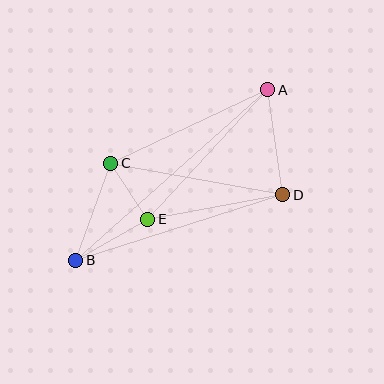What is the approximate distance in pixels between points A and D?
The distance between A and D is approximately 106 pixels.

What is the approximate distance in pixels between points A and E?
The distance between A and E is approximately 177 pixels.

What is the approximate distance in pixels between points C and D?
The distance between C and D is approximately 175 pixels.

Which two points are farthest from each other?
Points A and B are farthest from each other.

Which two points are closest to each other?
Points C and E are closest to each other.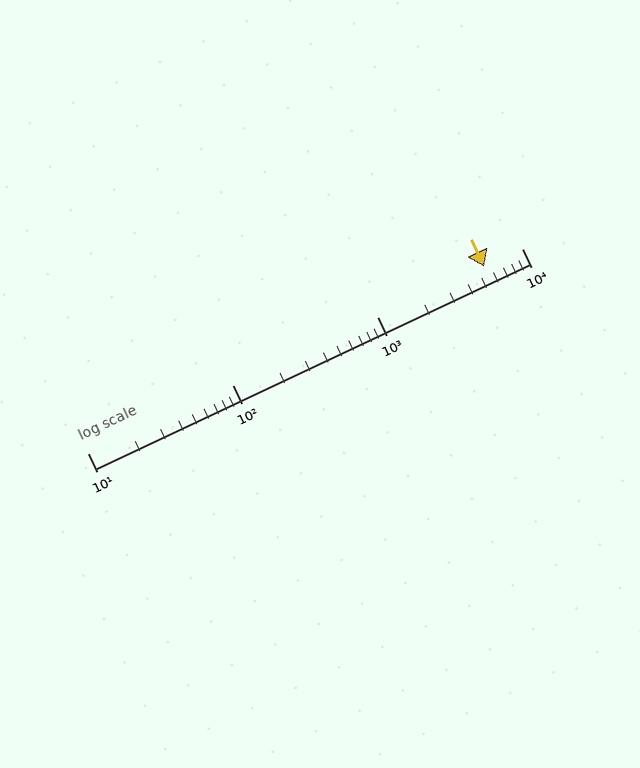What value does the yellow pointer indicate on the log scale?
The pointer indicates approximately 5500.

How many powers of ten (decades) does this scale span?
The scale spans 3 decades, from 10 to 10000.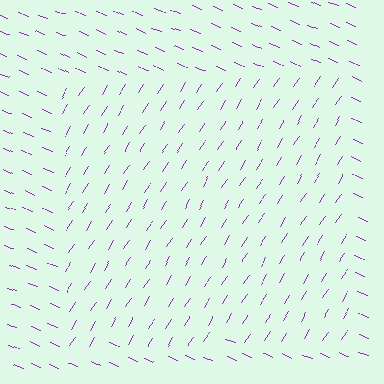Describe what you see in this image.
The image is filled with small purple line segments. A rectangle region in the image has lines oriented differently from the surrounding lines, creating a visible texture boundary.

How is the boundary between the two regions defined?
The boundary is defined purely by a change in line orientation (approximately 80 degrees difference). All lines are the same color and thickness.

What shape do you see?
I see a rectangle.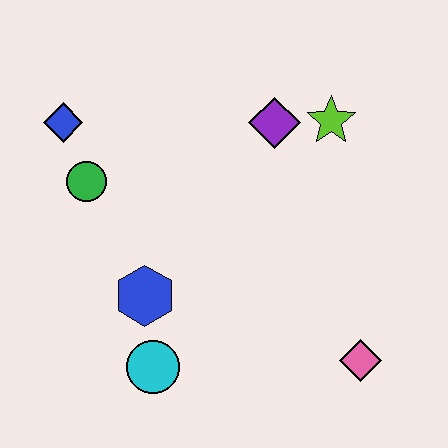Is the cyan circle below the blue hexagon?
Yes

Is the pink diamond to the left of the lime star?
No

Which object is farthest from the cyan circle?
The lime star is farthest from the cyan circle.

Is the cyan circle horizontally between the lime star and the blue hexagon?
Yes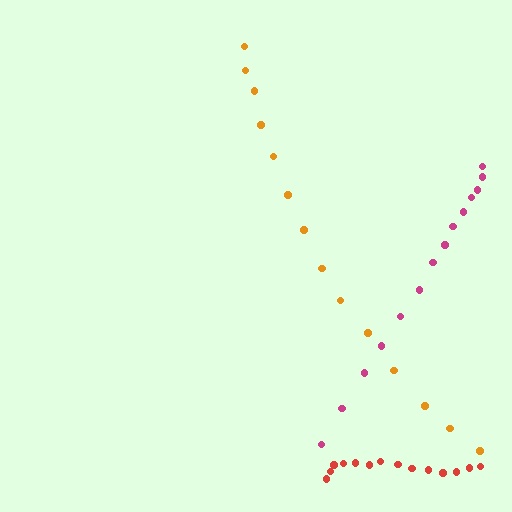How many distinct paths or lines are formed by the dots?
There are 3 distinct paths.